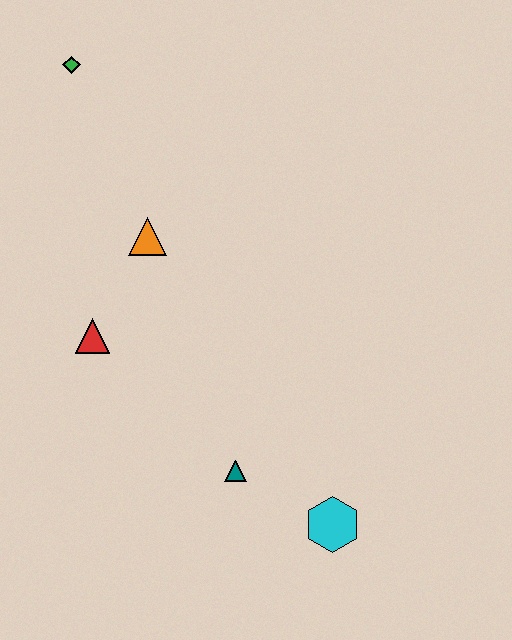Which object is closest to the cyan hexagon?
The teal triangle is closest to the cyan hexagon.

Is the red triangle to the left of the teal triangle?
Yes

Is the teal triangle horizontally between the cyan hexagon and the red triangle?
Yes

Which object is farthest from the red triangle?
The cyan hexagon is farthest from the red triangle.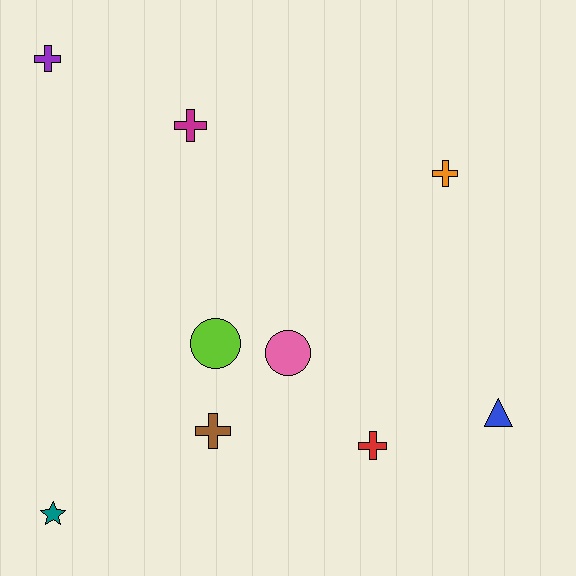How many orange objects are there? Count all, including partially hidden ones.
There is 1 orange object.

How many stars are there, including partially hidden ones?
There is 1 star.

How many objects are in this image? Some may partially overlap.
There are 9 objects.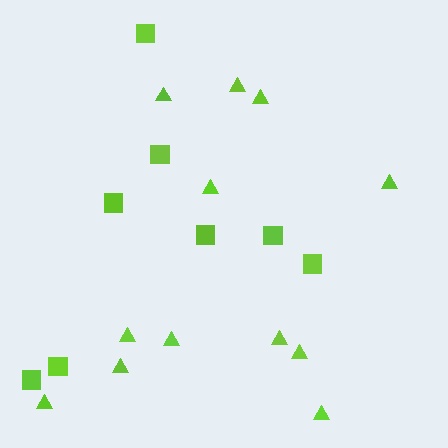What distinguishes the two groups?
There are 2 groups: one group of squares (8) and one group of triangles (12).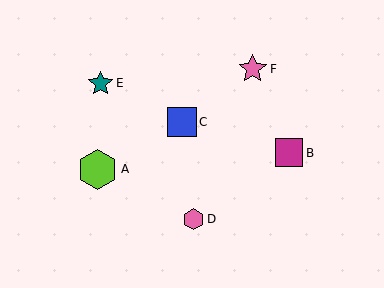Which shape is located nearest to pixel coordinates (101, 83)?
The teal star (labeled E) at (101, 83) is nearest to that location.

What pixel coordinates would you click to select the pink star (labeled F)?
Click at (253, 69) to select the pink star F.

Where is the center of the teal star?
The center of the teal star is at (101, 83).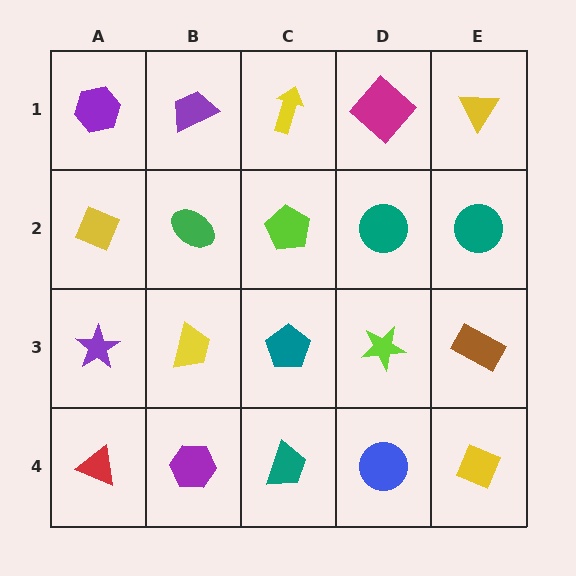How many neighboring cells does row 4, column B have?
3.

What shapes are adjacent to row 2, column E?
A yellow triangle (row 1, column E), a brown rectangle (row 3, column E), a teal circle (row 2, column D).